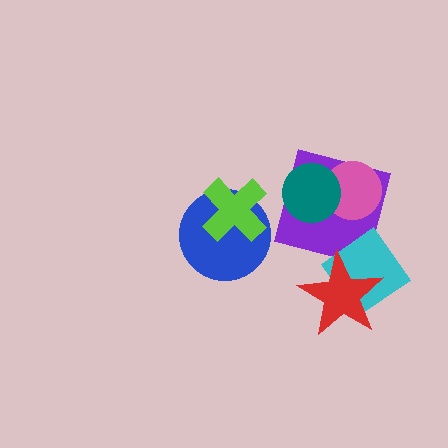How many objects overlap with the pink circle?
2 objects overlap with the pink circle.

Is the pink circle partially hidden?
Yes, it is partially covered by another shape.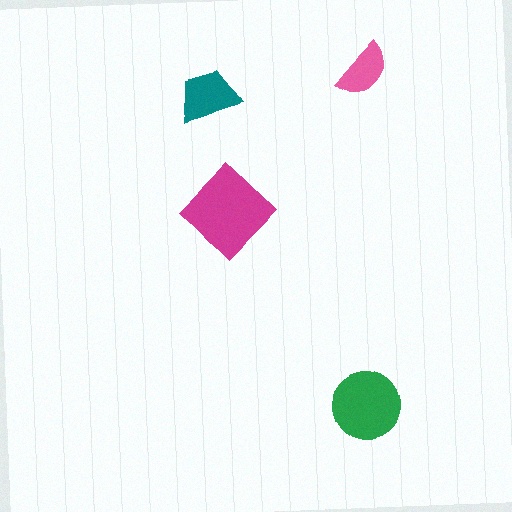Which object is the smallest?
The pink semicircle.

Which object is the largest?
The magenta diamond.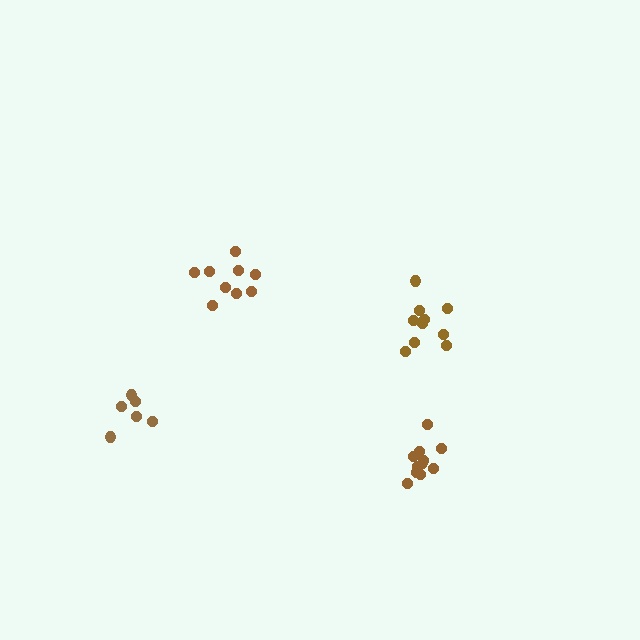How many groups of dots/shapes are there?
There are 4 groups.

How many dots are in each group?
Group 1: 10 dots, Group 2: 6 dots, Group 3: 11 dots, Group 4: 9 dots (36 total).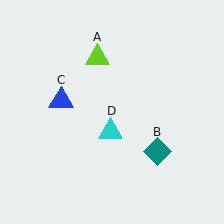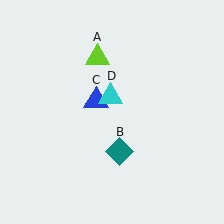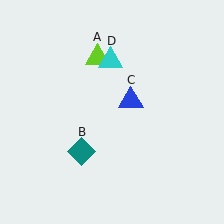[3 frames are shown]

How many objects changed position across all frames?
3 objects changed position: teal diamond (object B), blue triangle (object C), cyan triangle (object D).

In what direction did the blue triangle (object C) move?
The blue triangle (object C) moved right.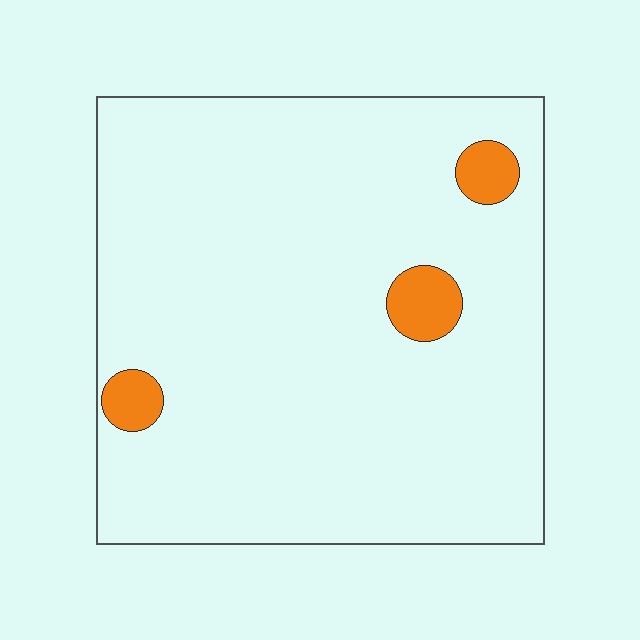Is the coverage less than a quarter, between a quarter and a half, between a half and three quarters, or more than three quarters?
Less than a quarter.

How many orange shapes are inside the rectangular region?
3.